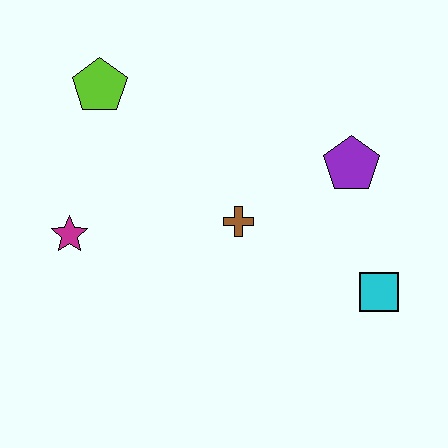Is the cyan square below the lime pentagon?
Yes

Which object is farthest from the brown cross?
The lime pentagon is farthest from the brown cross.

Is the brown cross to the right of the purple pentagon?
No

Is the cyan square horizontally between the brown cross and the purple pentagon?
No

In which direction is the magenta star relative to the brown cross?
The magenta star is to the left of the brown cross.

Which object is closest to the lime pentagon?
The magenta star is closest to the lime pentagon.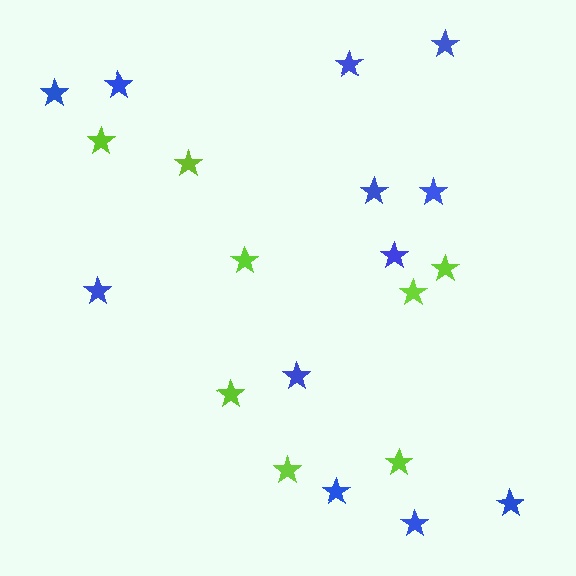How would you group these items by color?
There are 2 groups: one group of blue stars (12) and one group of lime stars (8).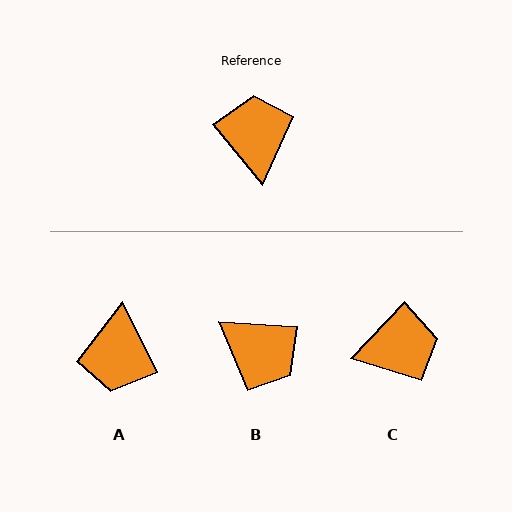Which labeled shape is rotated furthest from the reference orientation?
A, about 167 degrees away.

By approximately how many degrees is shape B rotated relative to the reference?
Approximately 133 degrees clockwise.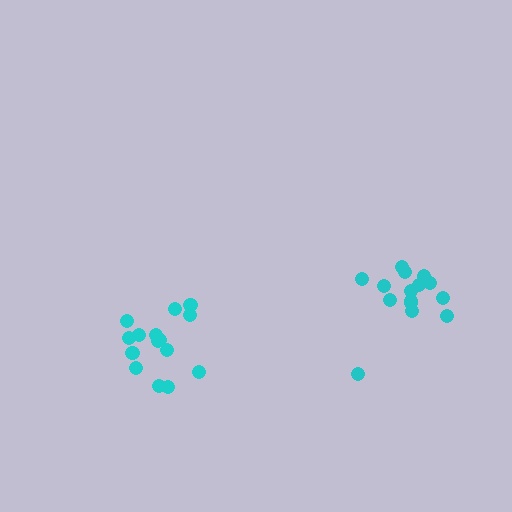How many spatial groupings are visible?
There are 2 spatial groupings.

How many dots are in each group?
Group 1: 15 dots, Group 2: 15 dots (30 total).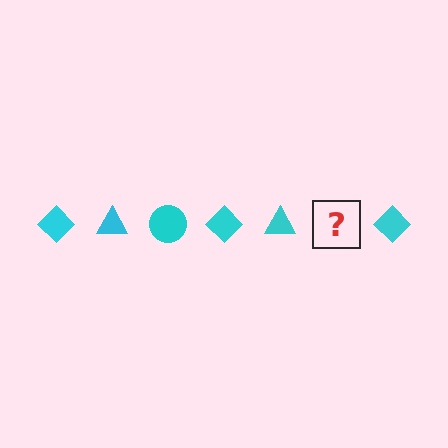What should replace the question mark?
The question mark should be replaced with a cyan circle.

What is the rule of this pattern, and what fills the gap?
The rule is that the pattern cycles through diamond, triangle, circle shapes in cyan. The gap should be filled with a cyan circle.